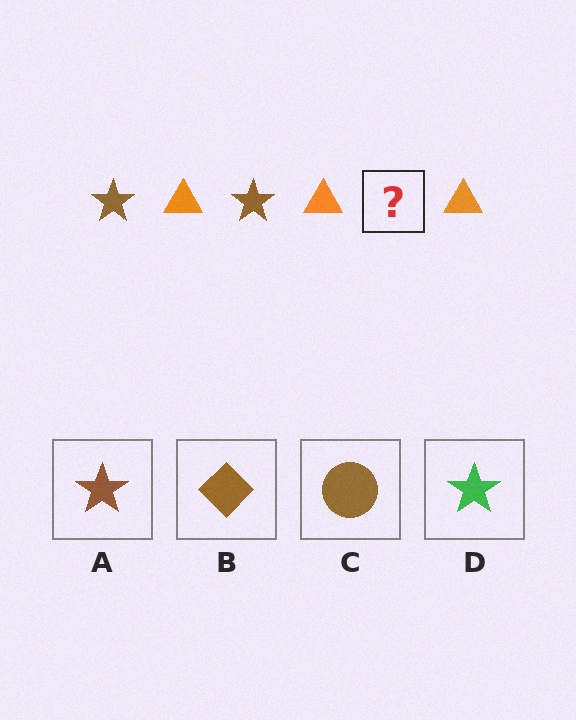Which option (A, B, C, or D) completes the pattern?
A.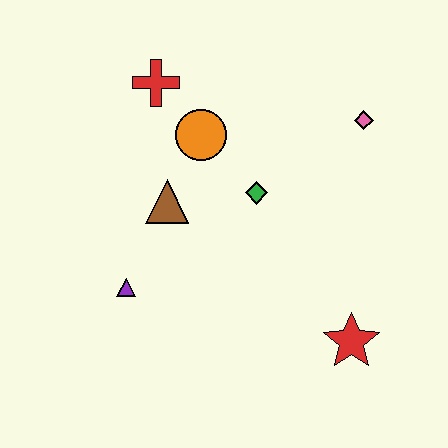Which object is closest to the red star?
The green diamond is closest to the red star.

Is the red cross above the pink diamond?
Yes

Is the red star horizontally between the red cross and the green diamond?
No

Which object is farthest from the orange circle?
The red star is farthest from the orange circle.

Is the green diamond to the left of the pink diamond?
Yes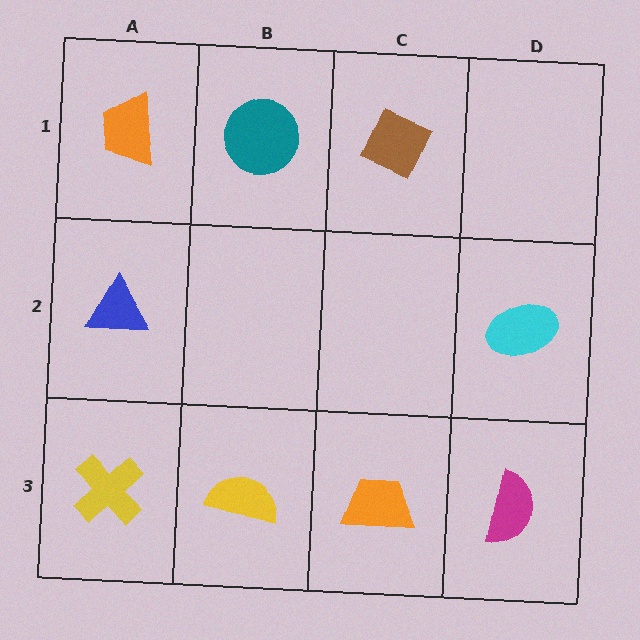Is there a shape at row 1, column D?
No, that cell is empty.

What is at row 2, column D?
A cyan ellipse.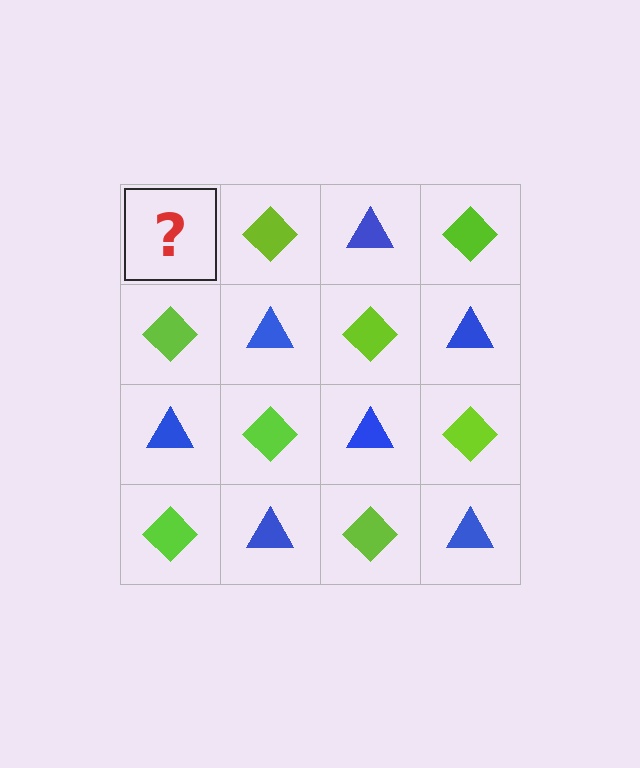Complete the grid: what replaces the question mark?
The question mark should be replaced with a blue triangle.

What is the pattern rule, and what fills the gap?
The rule is that it alternates blue triangle and lime diamond in a checkerboard pattern. The gap should be filled with a blue triangle.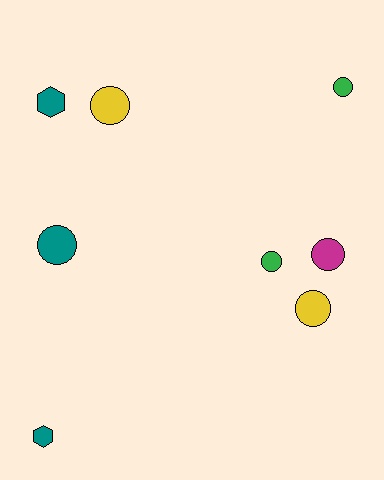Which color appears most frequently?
Teal, with 3 objects.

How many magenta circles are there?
There is 1 magenta circle.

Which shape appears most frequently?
Circle, with 6 objects.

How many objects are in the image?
There are 8 objects.